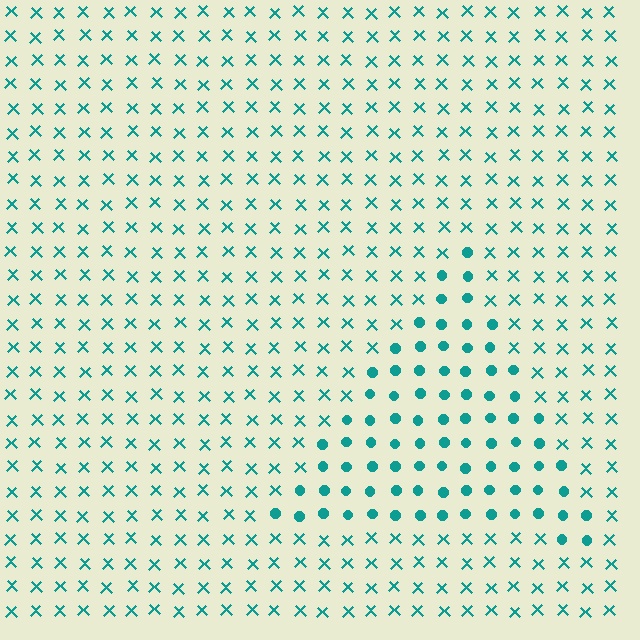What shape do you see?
I see a triangle.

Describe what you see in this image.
The image is filled with small teal elements arranged in a uniform grid. A triangle-shaped region contains circles, while the surrounding area contains X marks. The boundary is defined purely by the change in element shape.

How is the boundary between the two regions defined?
The boundary is defined by a change in element shape: circles inside vs. X marks outside. All elements share the same color and spacing.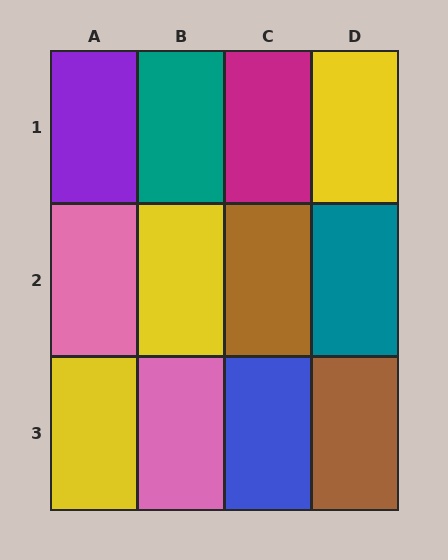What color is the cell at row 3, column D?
Brown.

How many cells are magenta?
1 cell is magenta.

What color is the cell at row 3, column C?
Blue.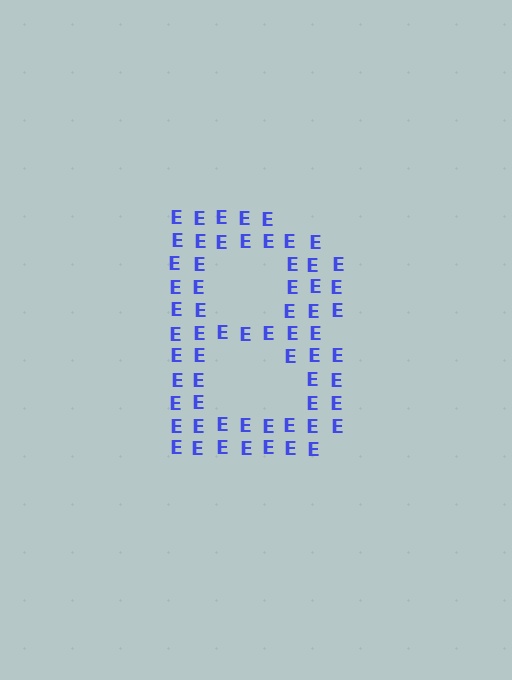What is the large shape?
The large shape is the letter B.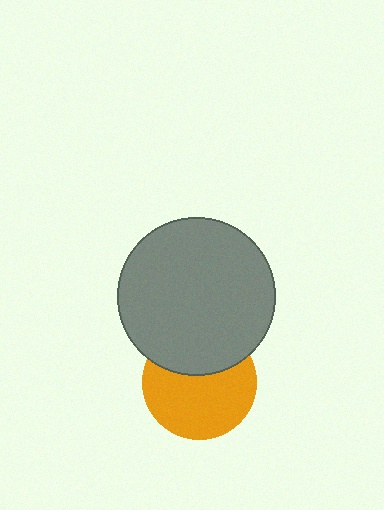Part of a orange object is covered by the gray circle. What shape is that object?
It is a circle.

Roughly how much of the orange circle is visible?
About half of it is visible (roughly 65%).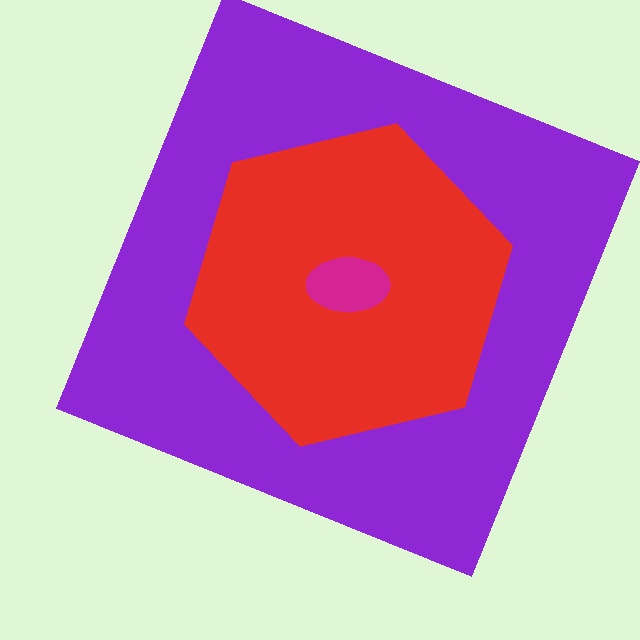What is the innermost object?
The magenta ellipse.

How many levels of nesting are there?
3.